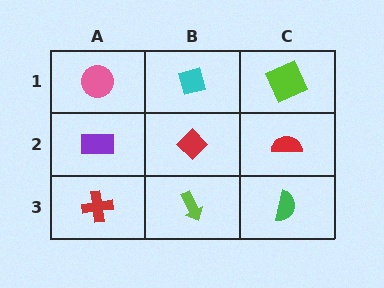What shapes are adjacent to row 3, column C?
A red semicircle (row 2, column C), a lime arrow (row 3, column B).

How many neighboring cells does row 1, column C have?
2.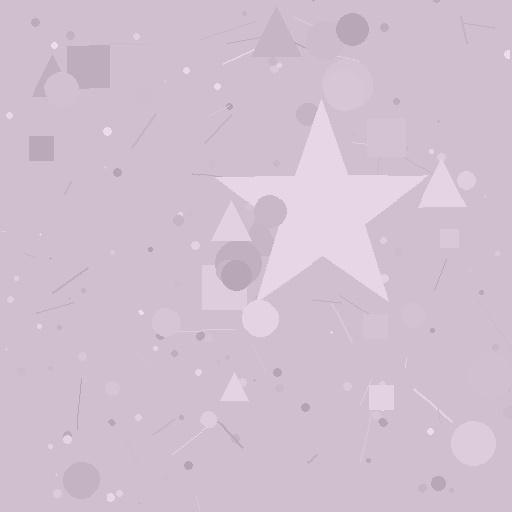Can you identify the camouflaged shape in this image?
The camouflaged shape is a star.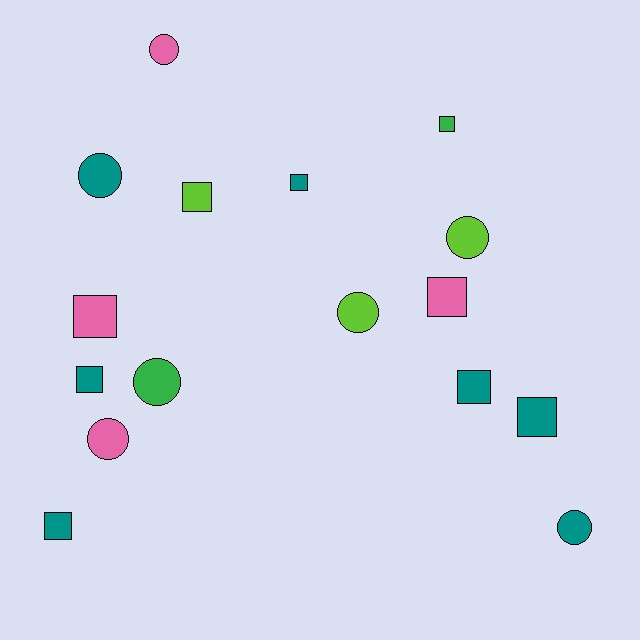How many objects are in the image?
There are 16 objects.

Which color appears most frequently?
Teal, with 7 objects.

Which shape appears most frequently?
Square, with 9 objects.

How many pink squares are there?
There are 2 pink squares.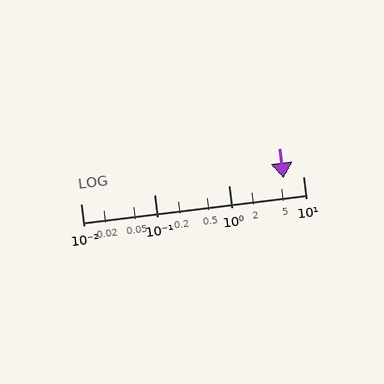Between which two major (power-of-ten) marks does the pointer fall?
The pointer is between 1 and 10.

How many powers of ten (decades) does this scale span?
The scale spans 3 decades, from 0.01 to 10.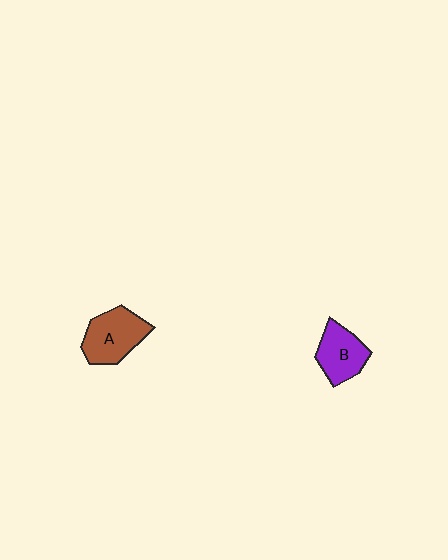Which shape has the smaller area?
Shape B (purple).